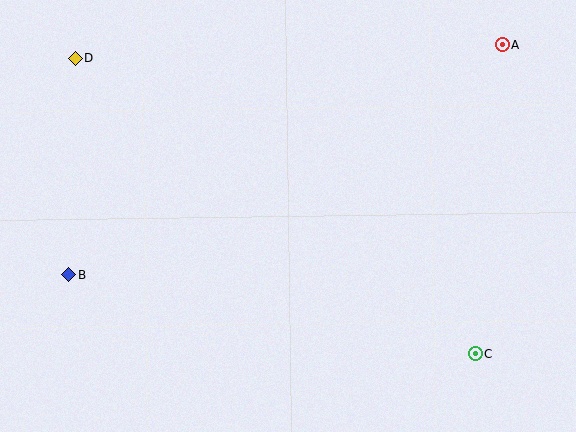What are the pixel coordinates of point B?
Point B is at (68, 275).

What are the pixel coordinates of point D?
Point D is at (75, 58).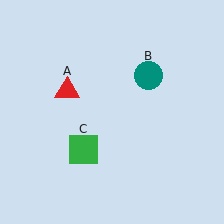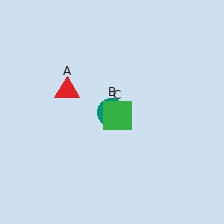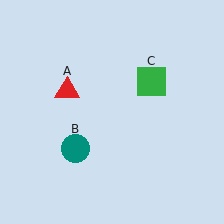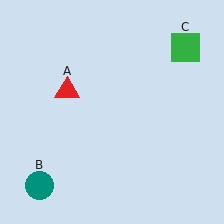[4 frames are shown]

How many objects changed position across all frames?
2 objects changed position: teal circle (object B), green square (object C).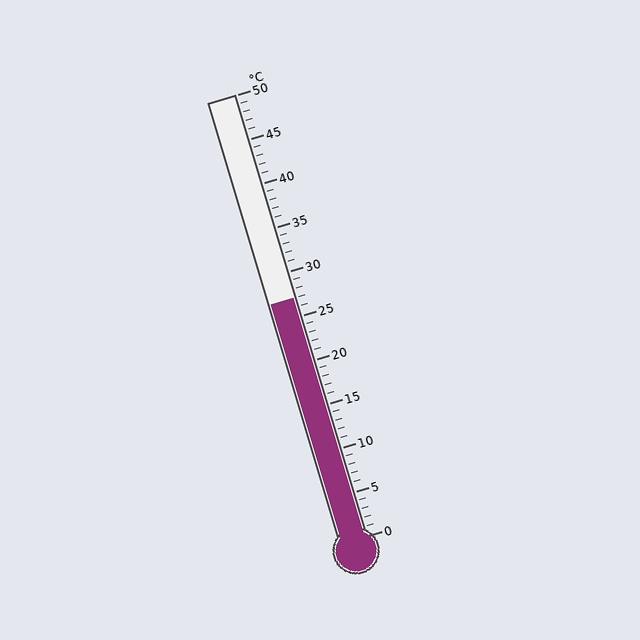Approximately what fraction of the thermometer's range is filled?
The thermometer is filled to approximately 55% of its range.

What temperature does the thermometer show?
The thermometer shows approximately 27°C.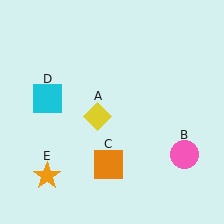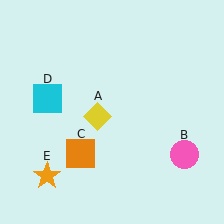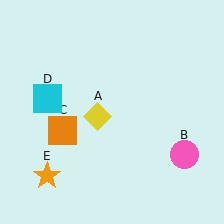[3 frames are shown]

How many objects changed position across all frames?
1 object changed position: orange square (object C).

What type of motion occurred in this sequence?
The orange square (object C) rotated clockwise around the center of the scene.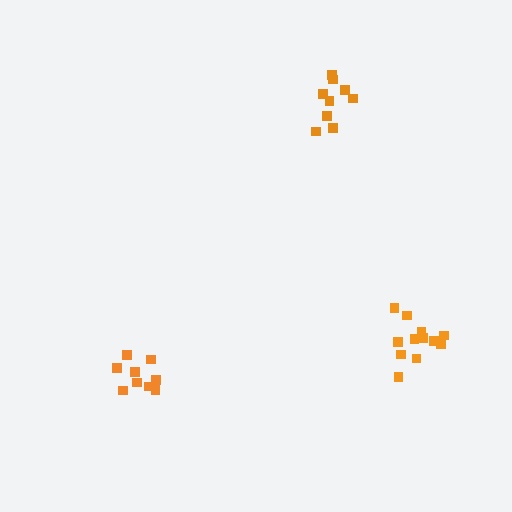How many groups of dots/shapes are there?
There are 3 groups.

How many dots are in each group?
Group 1: 9 dots, Group 2: 9 dots, Group 3: 12 dots (30 total).